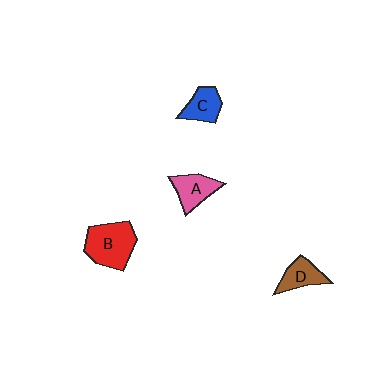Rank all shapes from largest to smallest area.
From largest to smallest: B (red), A (pink), D (brown), C (blue).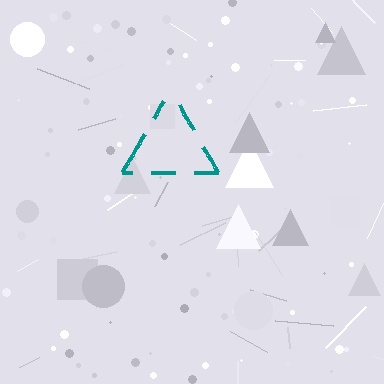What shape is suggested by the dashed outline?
The dashed outline suggests a triangle.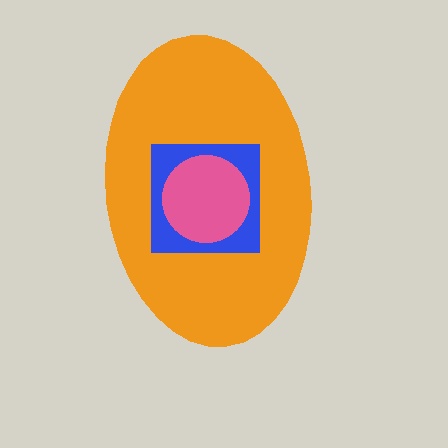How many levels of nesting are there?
3.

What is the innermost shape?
The pink circle.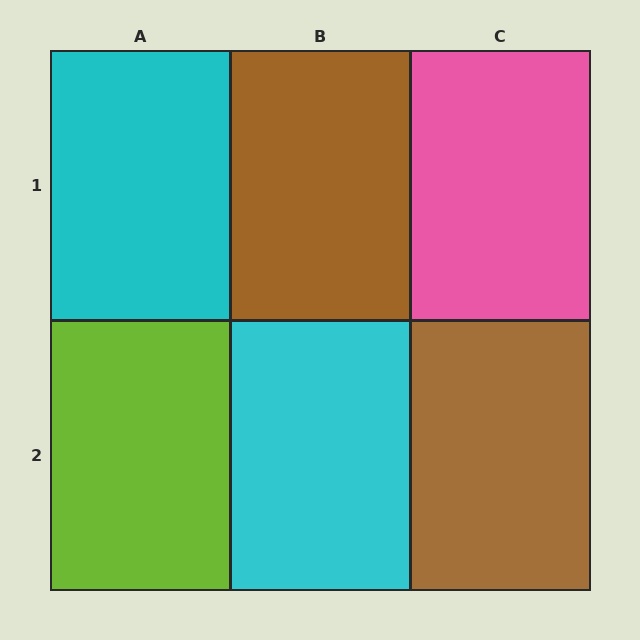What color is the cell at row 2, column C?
Brown.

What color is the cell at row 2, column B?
Cyan.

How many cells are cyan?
2 cells are cyan.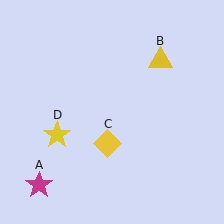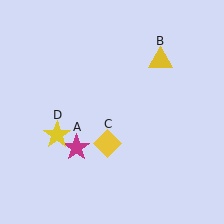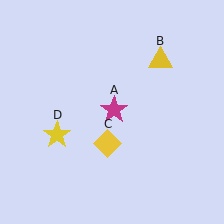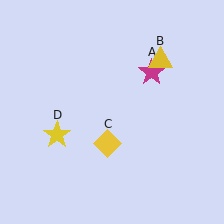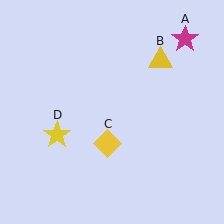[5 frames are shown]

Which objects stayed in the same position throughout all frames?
Yellow triangle (object B) and yellow diamond (object C) and yellow star (object D) remained stationary.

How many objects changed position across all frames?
1 object changed position: magenta star (object A).